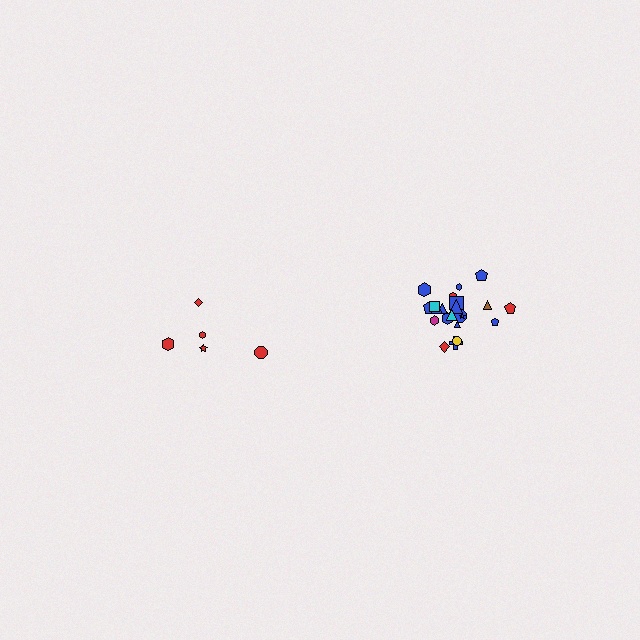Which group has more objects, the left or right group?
The right group.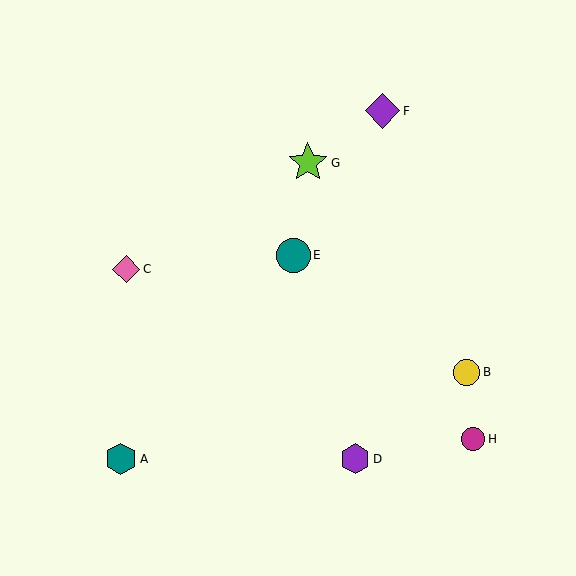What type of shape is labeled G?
Shape G is a lime star.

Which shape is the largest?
The lime star (labeled G) is the largest.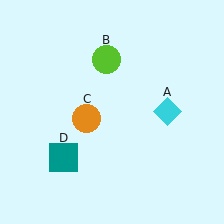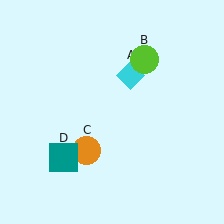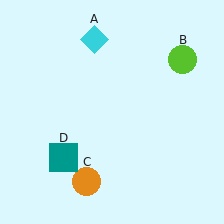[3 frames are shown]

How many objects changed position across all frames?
3 objects changed position: cyan diamond (object A), lime circle (object B), orange circle (object C).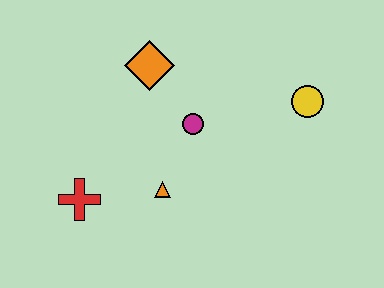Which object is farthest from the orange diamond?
The yellow circle is farthest from the orange diamond.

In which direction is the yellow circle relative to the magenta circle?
The yellow circle is to the right of the magenta circle.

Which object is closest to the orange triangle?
The magenta circle is closest to the orange triangle.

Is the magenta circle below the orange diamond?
Yes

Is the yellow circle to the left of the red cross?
No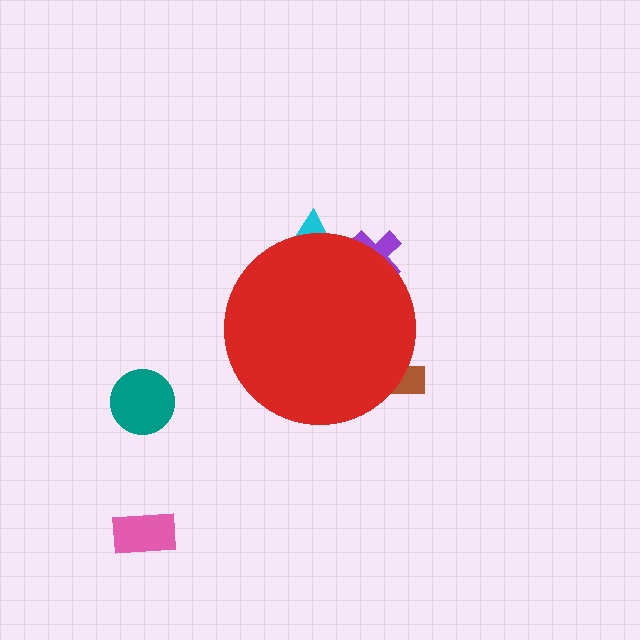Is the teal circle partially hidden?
No, the teal circle is fully visible.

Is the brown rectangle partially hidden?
Yes, the brown rectangle is partially hidden behind the red circle.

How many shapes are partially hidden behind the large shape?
3 shapes are partially hidden.